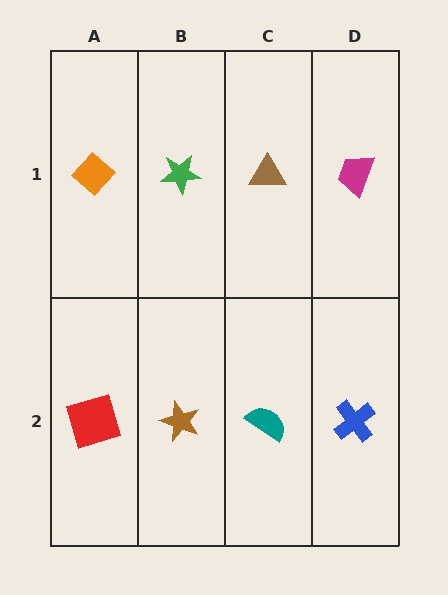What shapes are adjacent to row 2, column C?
A brown triangle (row 1, column C), a brown star (row 2, column B), a blue cross (row 2, column D).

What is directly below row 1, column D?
A blue cross.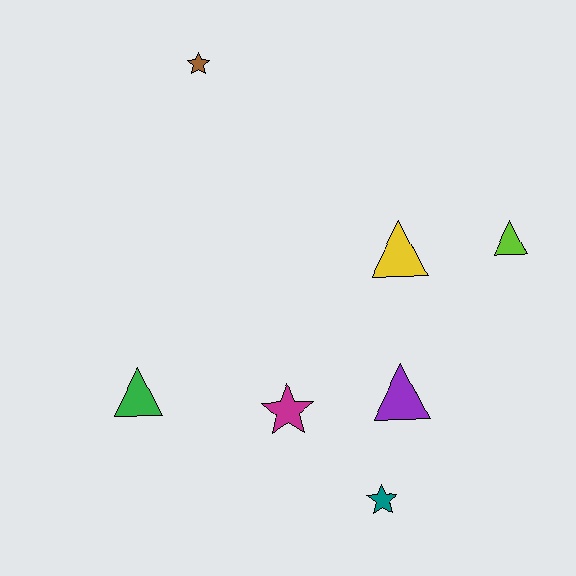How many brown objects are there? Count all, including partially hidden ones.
There is 1 brown object.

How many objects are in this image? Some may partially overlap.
There are 7 objects.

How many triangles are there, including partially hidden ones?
There are 4 triangles.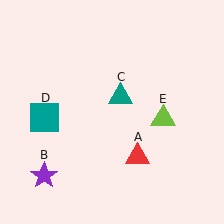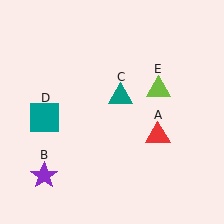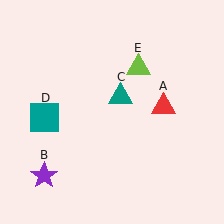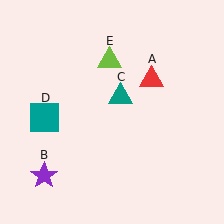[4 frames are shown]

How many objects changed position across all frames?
2 objects changed position: red triangle (object A), lime triangle (object E).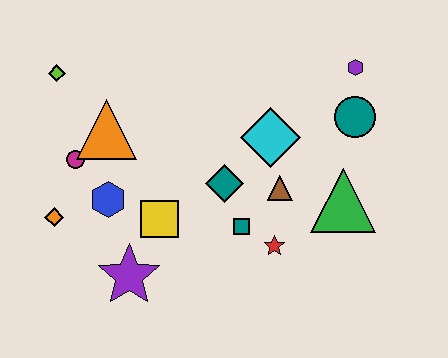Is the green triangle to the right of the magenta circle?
Yes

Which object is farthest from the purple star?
The purple hexagon is farthest from the purple star.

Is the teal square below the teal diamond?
Yes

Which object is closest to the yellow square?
The blue hexagon is closest to the yellow square.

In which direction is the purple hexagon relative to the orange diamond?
The purple hexagon is to the right of the orange diamond.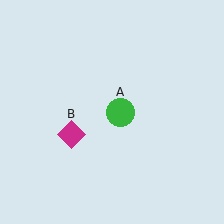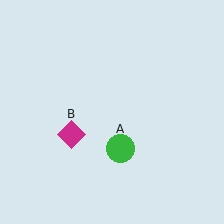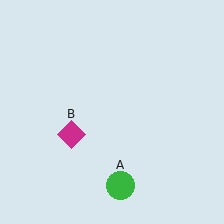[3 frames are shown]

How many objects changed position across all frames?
1 object changed position: green circle (object A).